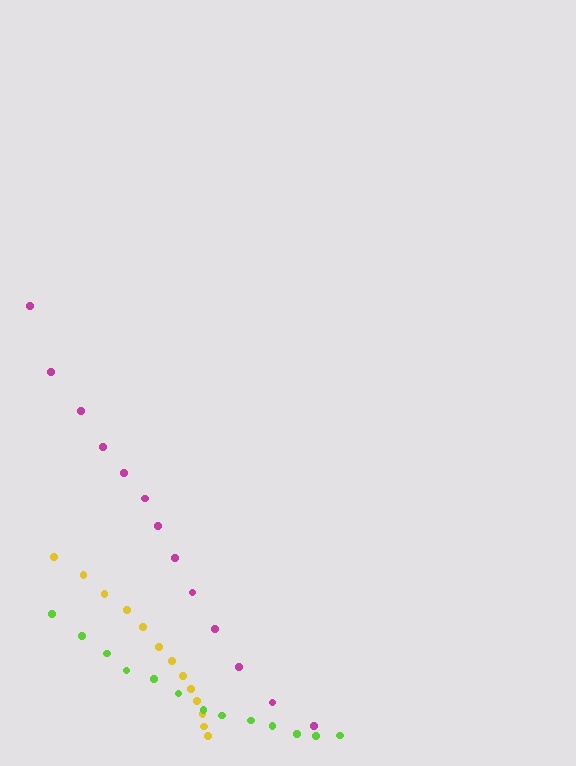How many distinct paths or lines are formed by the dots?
There are 3 distinct paths.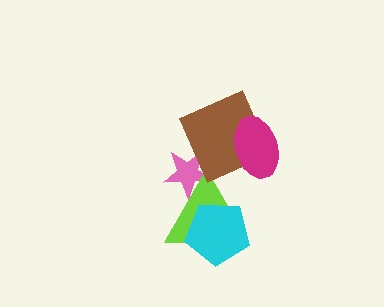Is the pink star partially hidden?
Yes, it is partially covered by another shape.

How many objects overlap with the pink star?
2 objects overlap with the pink star.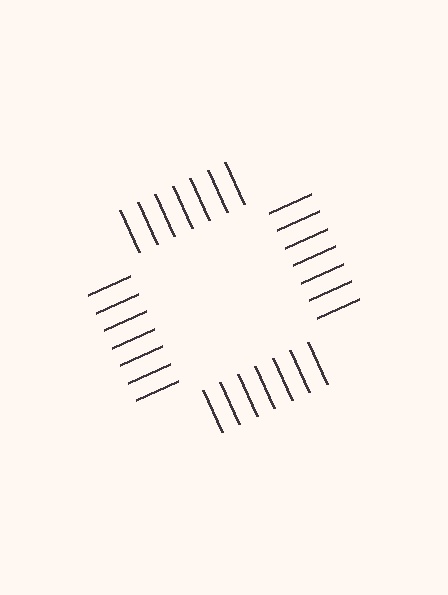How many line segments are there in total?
28 — 7 along each of the 4 edges.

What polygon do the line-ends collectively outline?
An illusory square — the line segments terminate on its edges but no continuous stroke is drawn.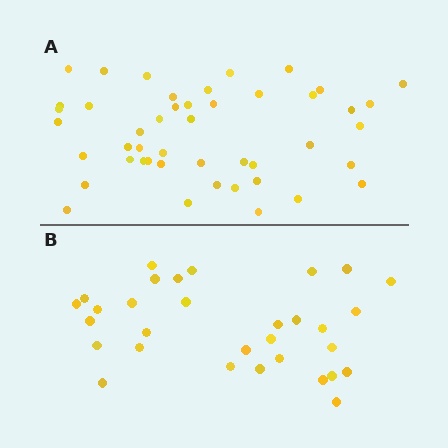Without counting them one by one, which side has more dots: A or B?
Region A (the top region) has more dots.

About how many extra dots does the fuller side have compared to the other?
Region A has approximately 15 more dots than region B.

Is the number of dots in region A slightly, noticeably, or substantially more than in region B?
Region A has substantially more. The ratio is roughly 1.5 to 1.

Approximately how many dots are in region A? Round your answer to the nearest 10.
About 50 dots. (The exact count is 46, which rounds to 50.)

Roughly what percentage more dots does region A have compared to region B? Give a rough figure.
About 50% more.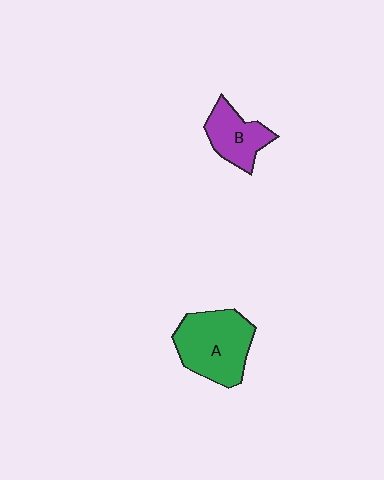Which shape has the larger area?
Shape A (green).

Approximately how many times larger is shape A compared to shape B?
Approximately 1.6 times.